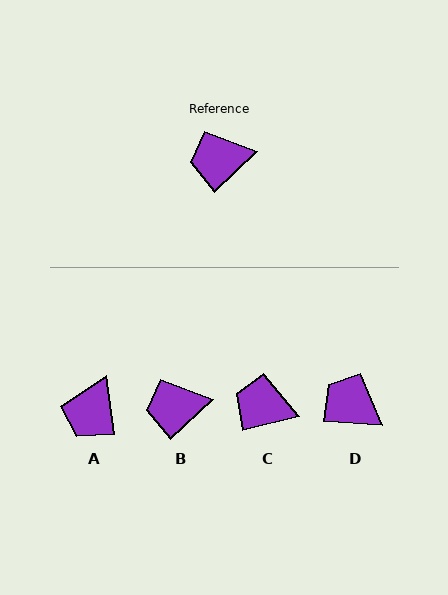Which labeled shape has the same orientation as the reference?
B.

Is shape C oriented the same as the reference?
No, it is off by about 30 degrees.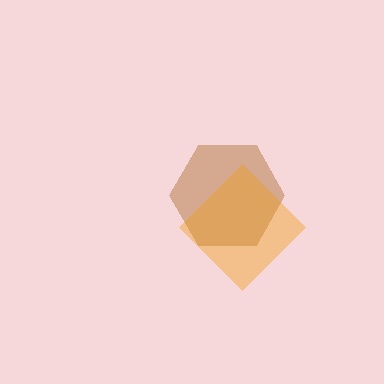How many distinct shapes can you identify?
There are 2 distinct shapes: a brown hexagon, an orange diamond.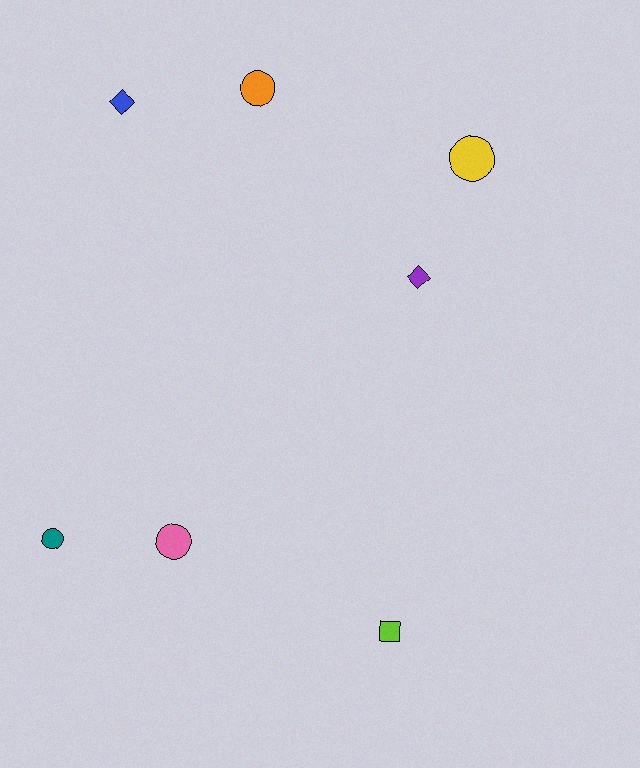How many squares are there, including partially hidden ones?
There is 1 square.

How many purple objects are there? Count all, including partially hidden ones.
There is 1 purple object.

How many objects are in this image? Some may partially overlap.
There are 7 objects.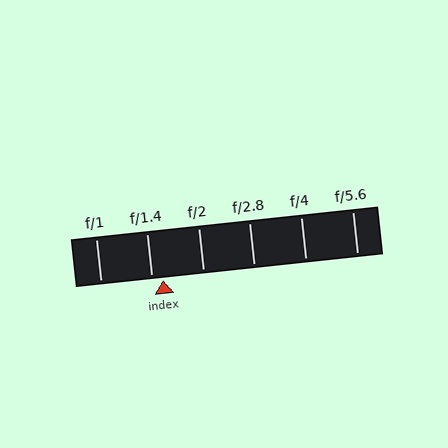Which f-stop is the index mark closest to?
The index mark is closest to f/1.4.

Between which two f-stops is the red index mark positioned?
The index mark is between f/1.4 and f/2.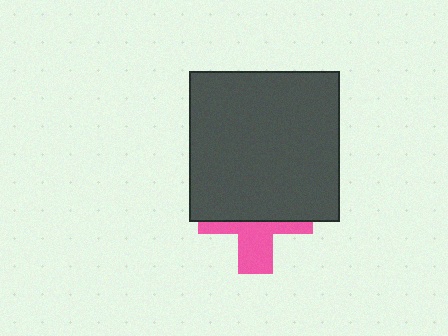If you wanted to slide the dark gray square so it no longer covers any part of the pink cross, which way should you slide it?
Slide it up — that is the most direct way to separate the two shapes.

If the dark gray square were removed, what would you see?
You would see the complete pink cross.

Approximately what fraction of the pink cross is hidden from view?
Roughly 58% of the pink cross is hidden behind the dark gray square.